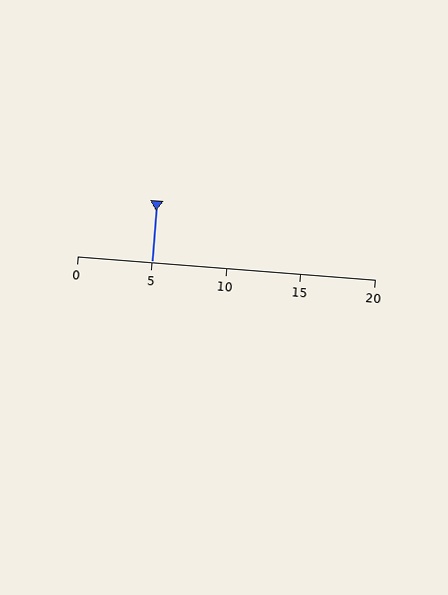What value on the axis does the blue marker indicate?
The marker indicates approximately 5.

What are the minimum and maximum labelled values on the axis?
The axis runs from 0 to 20.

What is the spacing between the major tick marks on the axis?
The major ticks are spaced 5 apart.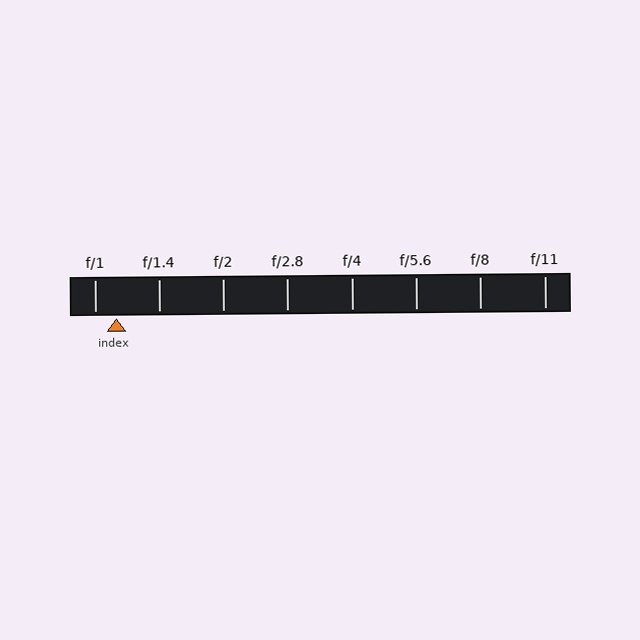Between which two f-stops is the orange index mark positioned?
The index mark is between f/1 and f/1.4.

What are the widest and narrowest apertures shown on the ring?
The widest aperture shown is f/1 and the narrowest is f/11.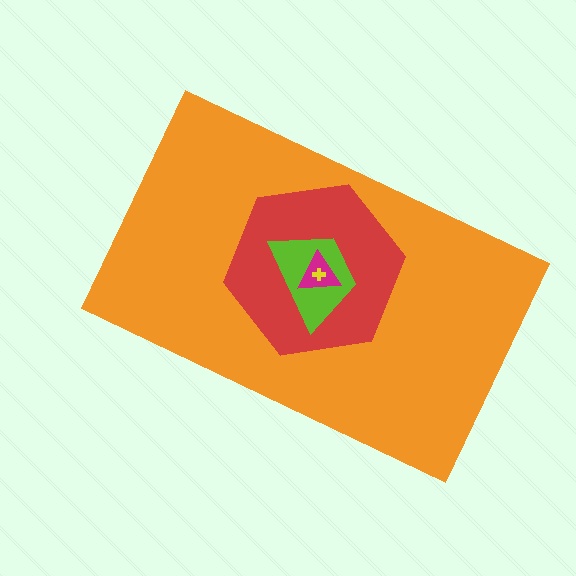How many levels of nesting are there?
5.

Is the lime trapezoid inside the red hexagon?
Yes.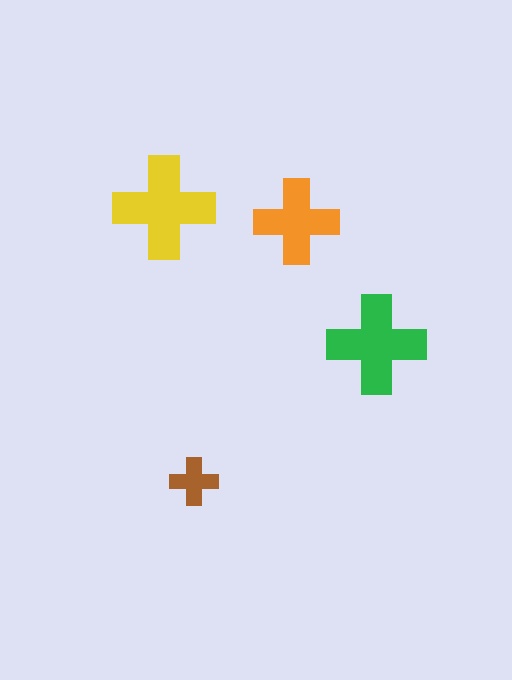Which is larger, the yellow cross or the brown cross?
The yellow one.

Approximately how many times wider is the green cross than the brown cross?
About 2 times wider.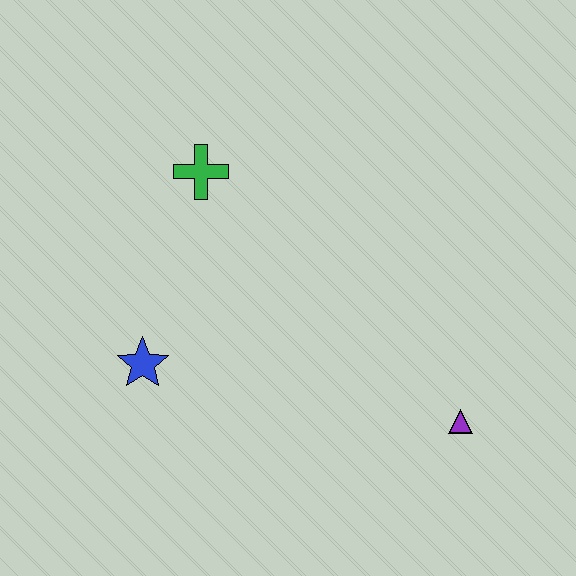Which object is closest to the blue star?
The green cross is closest to the blue star.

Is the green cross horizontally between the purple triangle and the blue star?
Yes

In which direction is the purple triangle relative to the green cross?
The purple triangle is to the right of the green cross.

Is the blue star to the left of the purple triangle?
Yes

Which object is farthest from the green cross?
The purple triangle is farthest from the green cross.